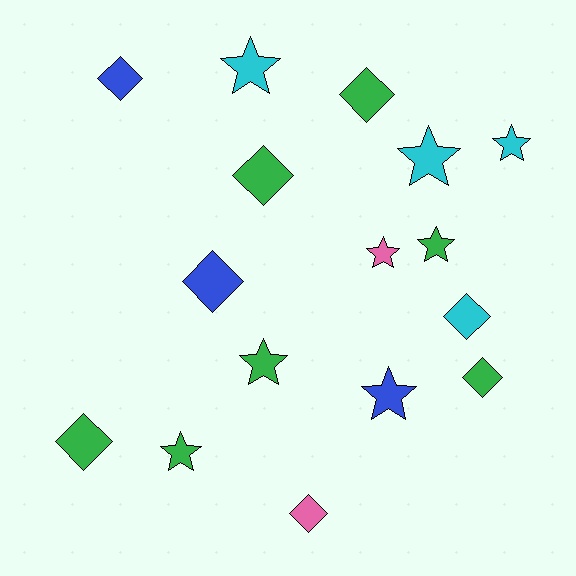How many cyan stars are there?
There are 3 cyan stars.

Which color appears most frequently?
Green, with 7 objects.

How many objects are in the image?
There are 16 objects.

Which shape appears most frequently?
Star, with 8 objects.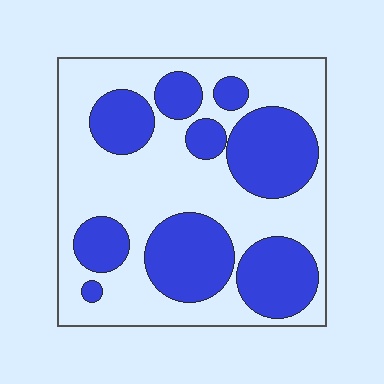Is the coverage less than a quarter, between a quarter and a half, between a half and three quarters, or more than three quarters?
Between a quarter and a half.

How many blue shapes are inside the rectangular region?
9.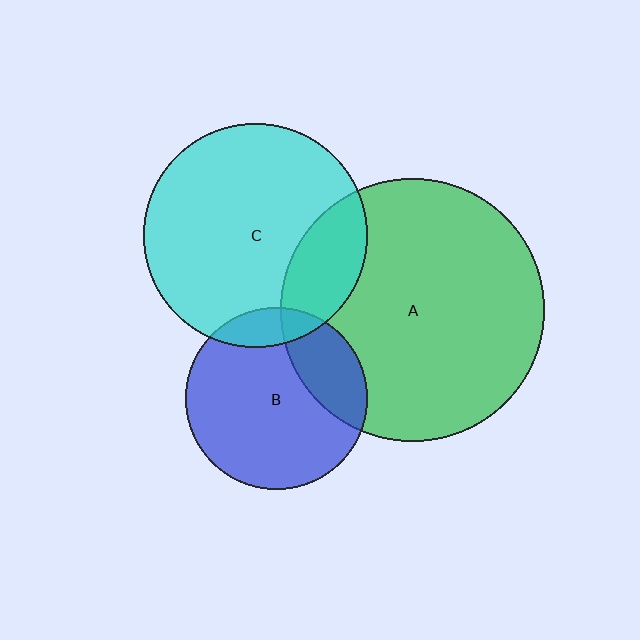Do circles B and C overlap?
Yes.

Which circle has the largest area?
Circle A (green).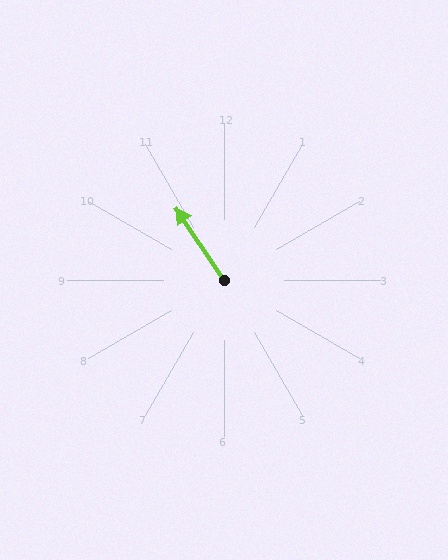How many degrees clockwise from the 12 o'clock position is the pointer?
Approximately 326 degrees.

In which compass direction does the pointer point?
Northwest.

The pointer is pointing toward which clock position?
Roughly 11 o'clock.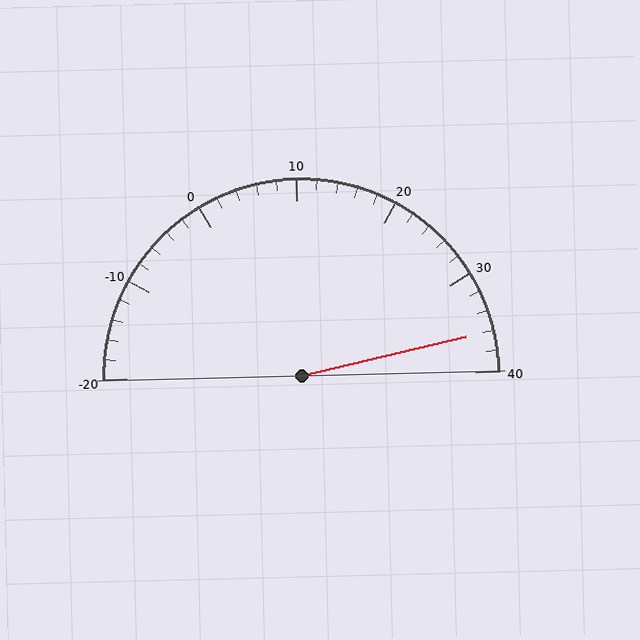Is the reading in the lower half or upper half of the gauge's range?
The reading is in the upper half of the range (-20 to 40).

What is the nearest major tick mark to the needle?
The nearest major tick mark is 40.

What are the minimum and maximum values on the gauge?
The gauge ranges from -20 to 40.